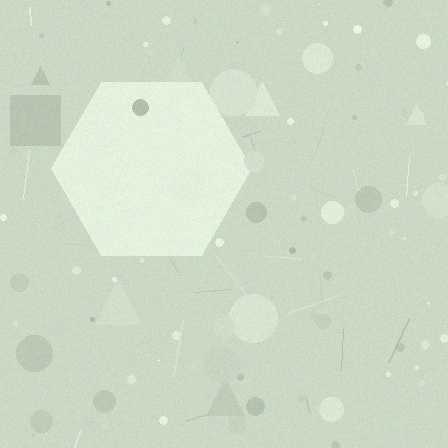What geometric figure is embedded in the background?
A hexagon is embedded in the background.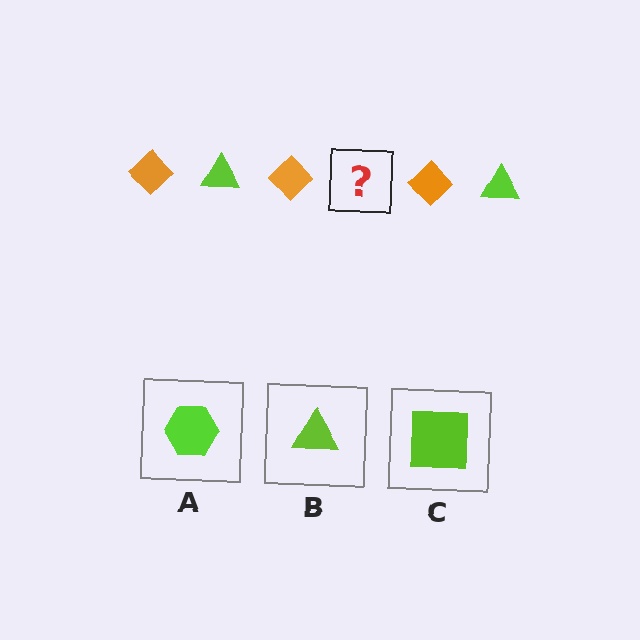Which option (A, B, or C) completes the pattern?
B.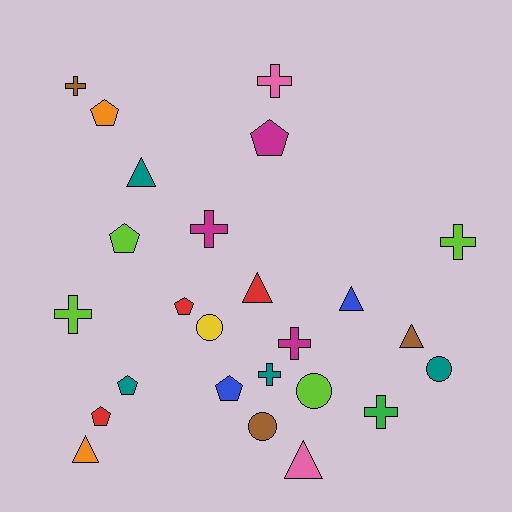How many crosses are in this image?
There are 8 crosses.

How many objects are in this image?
There are 25 objects.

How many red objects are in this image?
There are 3 red objects.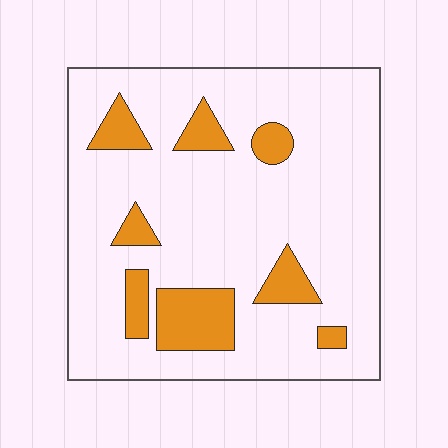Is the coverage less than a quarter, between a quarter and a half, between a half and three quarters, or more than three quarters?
Less than a quarter.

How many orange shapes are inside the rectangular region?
8.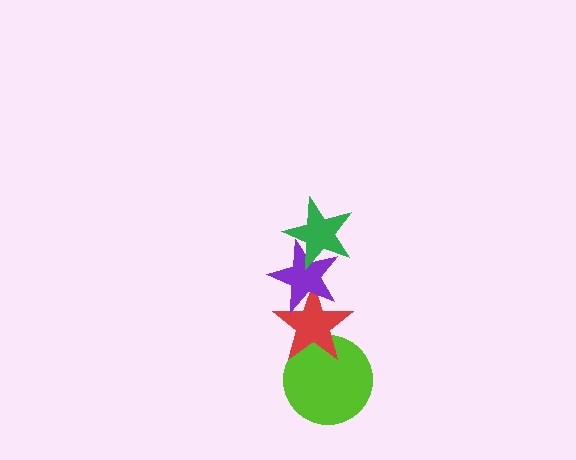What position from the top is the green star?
The green star is 1st from the top.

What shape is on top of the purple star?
The green star is on top of the purple star.